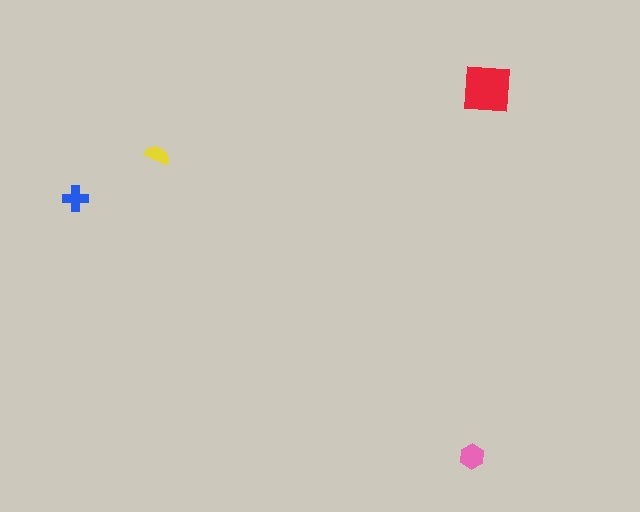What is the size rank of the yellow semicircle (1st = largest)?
4th.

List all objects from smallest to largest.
The yellow semicircle, the blue cross, the pink hexagon, the red square.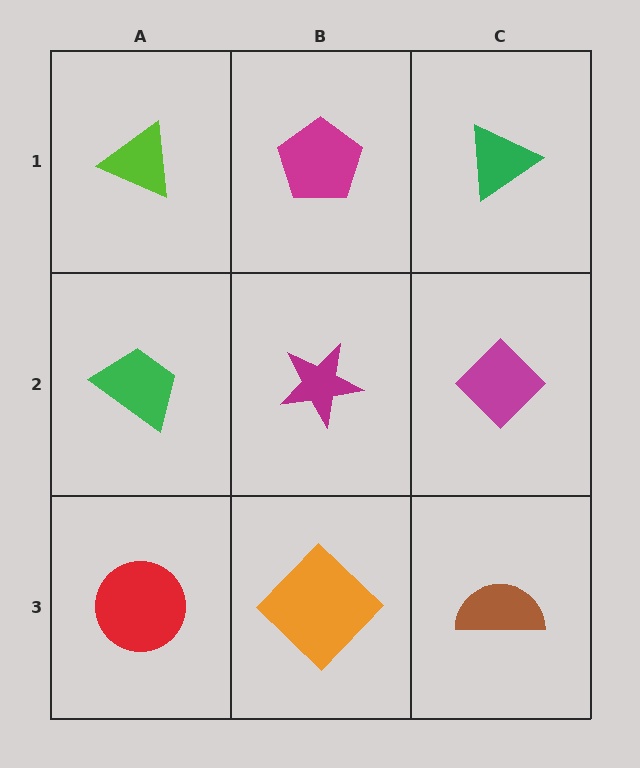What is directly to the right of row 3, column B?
A brown semicircle.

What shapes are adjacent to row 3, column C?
A magenta diamond (row 2, column C), an orange diamond (row 3, column B).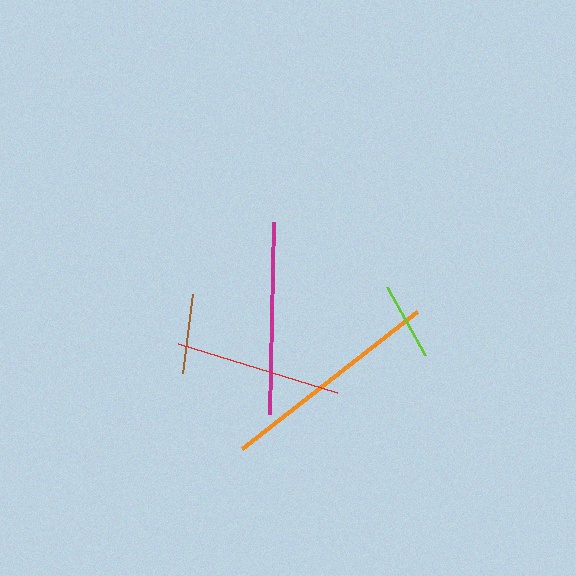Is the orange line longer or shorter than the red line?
The orange line is longer than the red line.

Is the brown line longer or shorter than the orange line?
The orange line is longer than the brown line.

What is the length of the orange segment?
The orange segment is approximately 222 pixels long.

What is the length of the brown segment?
The brown segment is approximately 79 pixels long.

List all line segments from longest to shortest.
From longest to shortest: orange, magenta, red, brown, lime.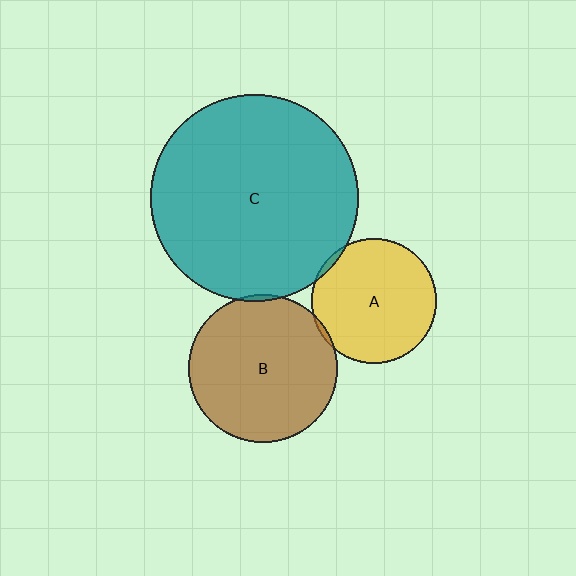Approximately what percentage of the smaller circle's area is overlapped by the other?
Approximately 5%.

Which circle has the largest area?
Circle C (teal).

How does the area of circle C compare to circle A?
Approximately 2.8 times.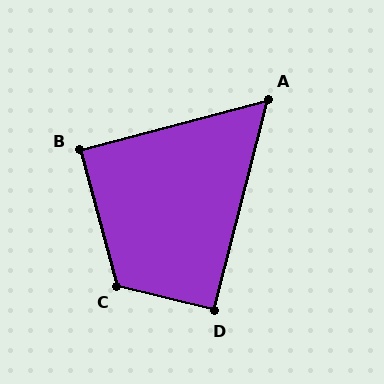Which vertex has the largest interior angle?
C, at approximately 119 degrees.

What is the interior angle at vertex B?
Approximately 89 degrees (approximately right).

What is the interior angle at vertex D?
Approximately 91 degrees (approximately right).